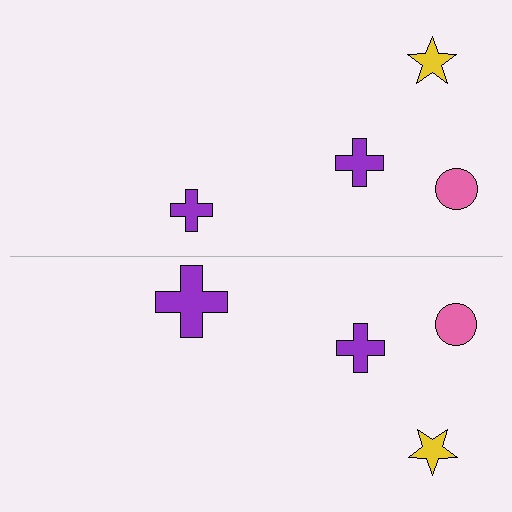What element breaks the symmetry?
The purple cross on the bottom side has a different size than its mirror counterpart.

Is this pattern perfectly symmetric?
No, the pattern is not perfectly symmetric. The purple cross on the bottom side has a different size than its mirror counterpart.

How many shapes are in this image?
There are 8 shapes in this image.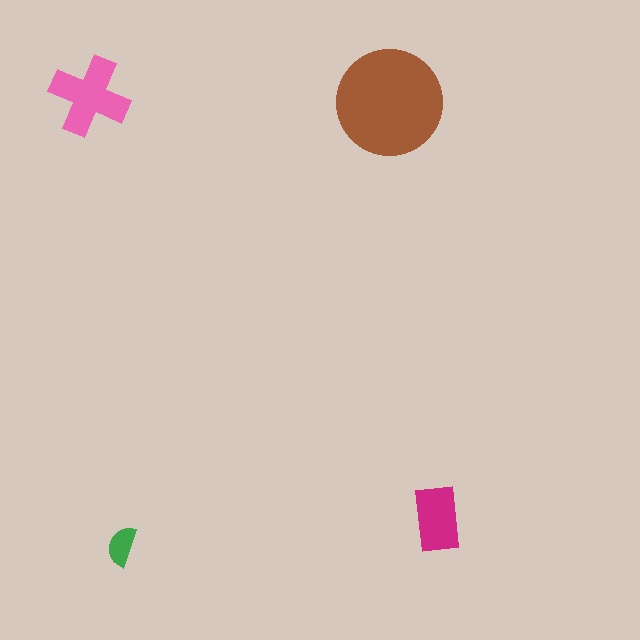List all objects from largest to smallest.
The brown circle, the pink cross, the magenta rectangle, the green semicircle.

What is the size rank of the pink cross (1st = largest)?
2nd.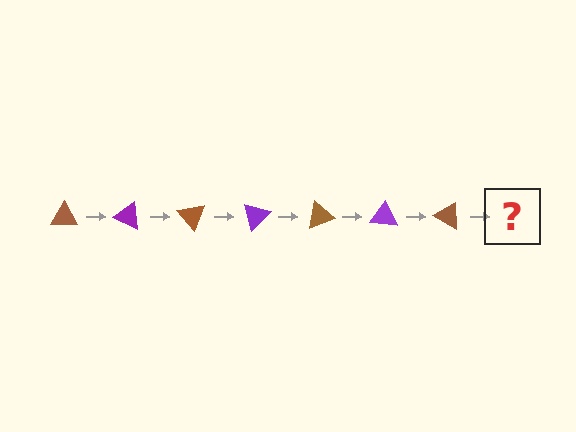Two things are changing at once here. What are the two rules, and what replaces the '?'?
The two rules are that it rotates 25 degrees each step and the color cycles through brown and purple. The '?' should be a purple triangle, rotated 175 degrees from the start.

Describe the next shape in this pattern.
It should be a purple triangle, rotated 175 degrees from the start.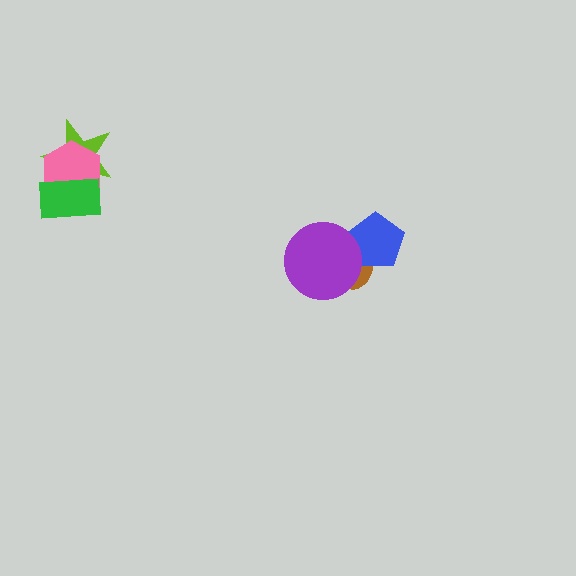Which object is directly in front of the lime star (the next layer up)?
The pink hexagon is directly in front of the lime star.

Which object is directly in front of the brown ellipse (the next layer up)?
The blue pentagon is directly in front of the brown ellipse.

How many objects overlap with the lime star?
2 objects overlap with the lime star.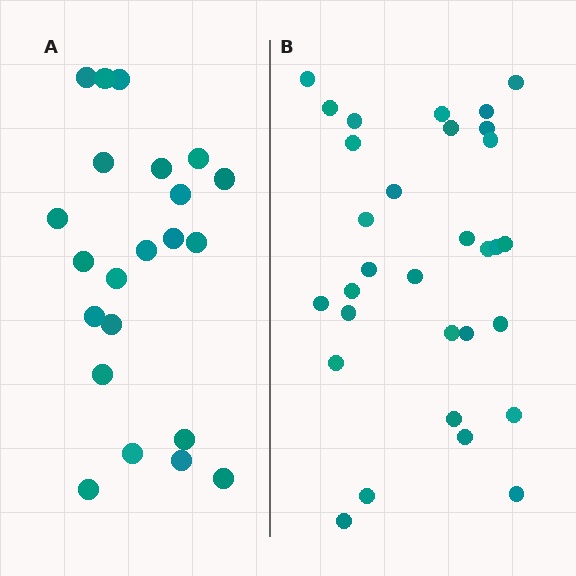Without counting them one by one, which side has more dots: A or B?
Region B (the right region) has more dots.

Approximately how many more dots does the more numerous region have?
Region B has roughly 8 or so more dots than region A.